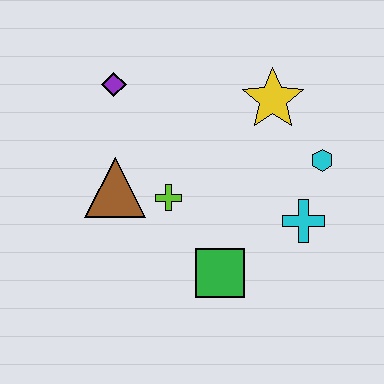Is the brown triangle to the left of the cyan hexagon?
Yes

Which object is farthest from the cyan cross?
The purple diamond is farthest from the cyan cross.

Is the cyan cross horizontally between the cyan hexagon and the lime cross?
Yes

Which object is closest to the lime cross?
The brown triangle is closest to the lime cross.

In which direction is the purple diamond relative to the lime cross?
The purple diamond is above the lime cross.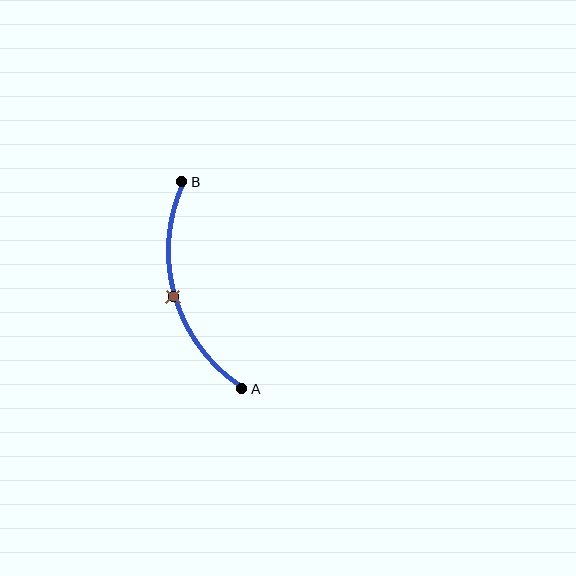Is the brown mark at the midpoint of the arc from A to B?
Yes. The brown mark lies on the arc at equal arc-length from both A and B — it is the arc midpoint.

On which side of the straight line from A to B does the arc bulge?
The arc bulges to the left of the straight line connecting A and B.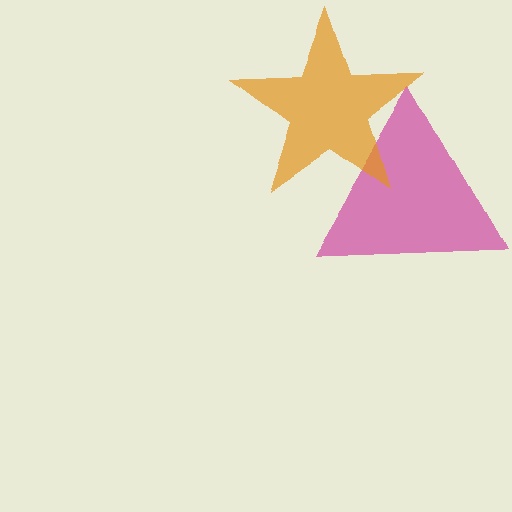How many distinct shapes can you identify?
There are 2 distinct shapes: a magenta triangle, an orange star.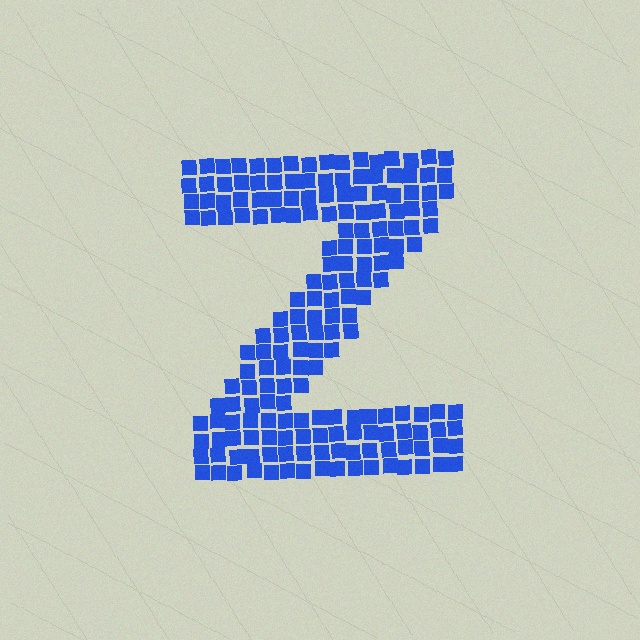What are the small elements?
The small elements are squares.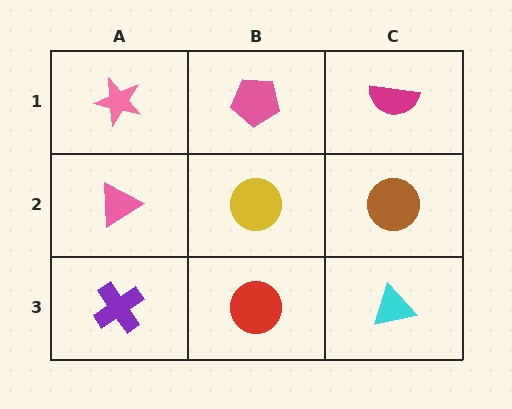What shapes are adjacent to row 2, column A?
A pink star (row 1, column A), a purple cross (row 3, column A), a yellow circle (row 2, column B).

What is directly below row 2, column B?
A red circle.